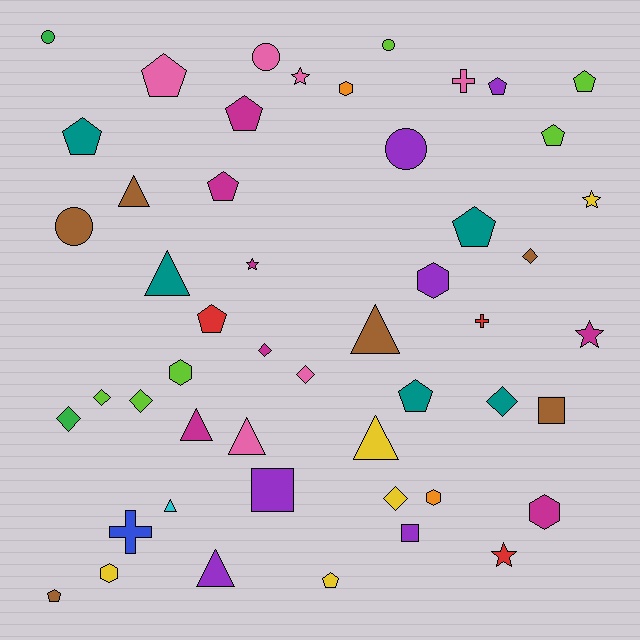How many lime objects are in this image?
There are 6 lime objects.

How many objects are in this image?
There are 50 objects.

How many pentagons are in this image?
There are 12 pentagons.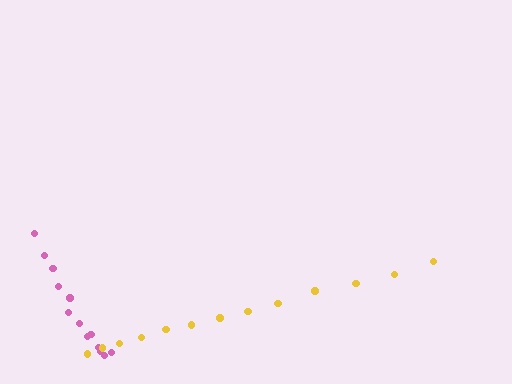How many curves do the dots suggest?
There are 2 distinct paths.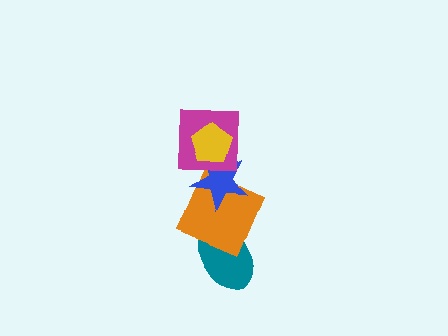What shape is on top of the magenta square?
The yellow pentagon is on top of the magenta square.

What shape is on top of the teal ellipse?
The orange square is on top of the teal ellipse.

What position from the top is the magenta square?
The magenta square is 2nd from the top.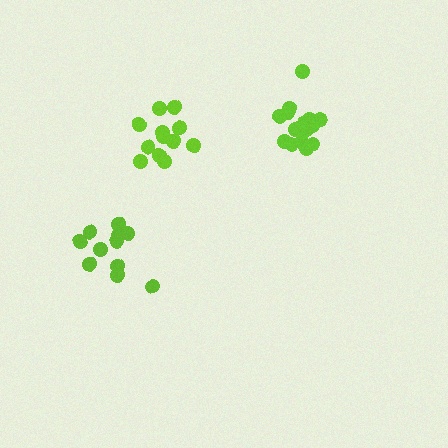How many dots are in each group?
Group 1: 11 dots, Group 2: 15 dots, Group 3: 12 dots (38 total).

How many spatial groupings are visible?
There are 3 spatial groupings.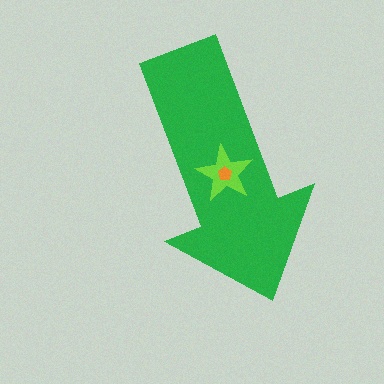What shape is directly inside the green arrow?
The lime star.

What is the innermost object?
The orange pentagon.